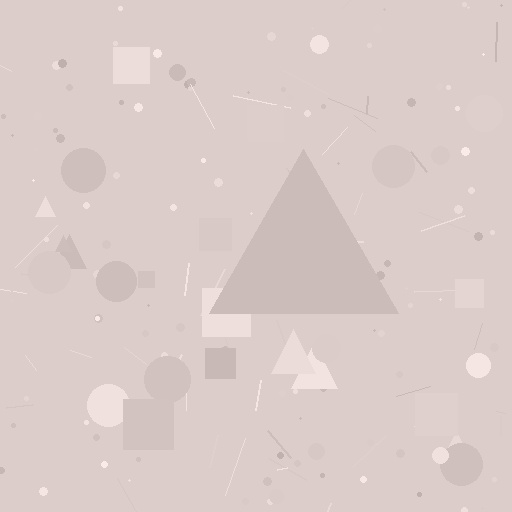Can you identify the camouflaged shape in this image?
The camouflaged shape is a triangle.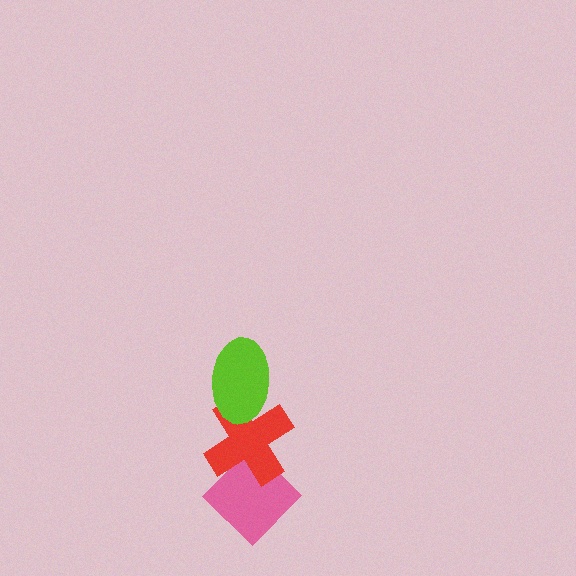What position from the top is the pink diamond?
The pink diamond is 3rd from the top.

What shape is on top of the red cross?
The lime ellipse is on top of the red cross.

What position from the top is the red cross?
The red cross is 2nd from the top.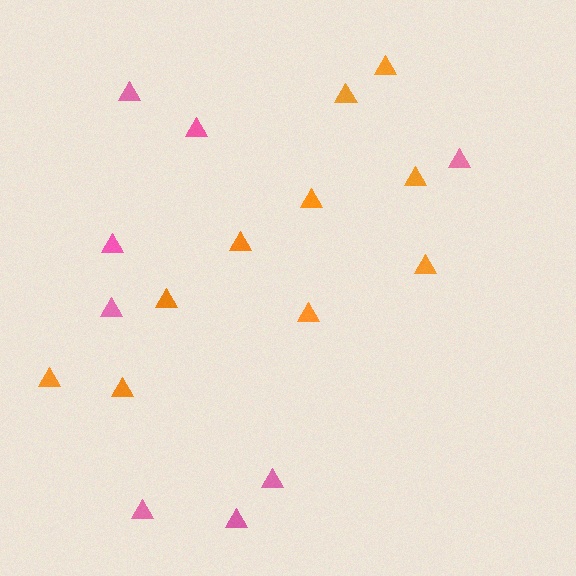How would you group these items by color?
There are 2 groups: one group of pink triangles (8) and one group of orange triangles (10).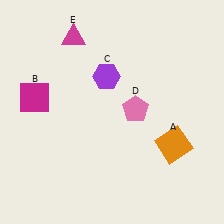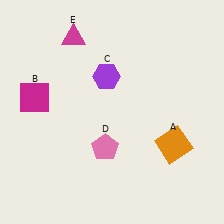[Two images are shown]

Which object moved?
The pink pentagon (D) moved down.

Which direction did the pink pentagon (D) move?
The pink pentagon (D) moved down.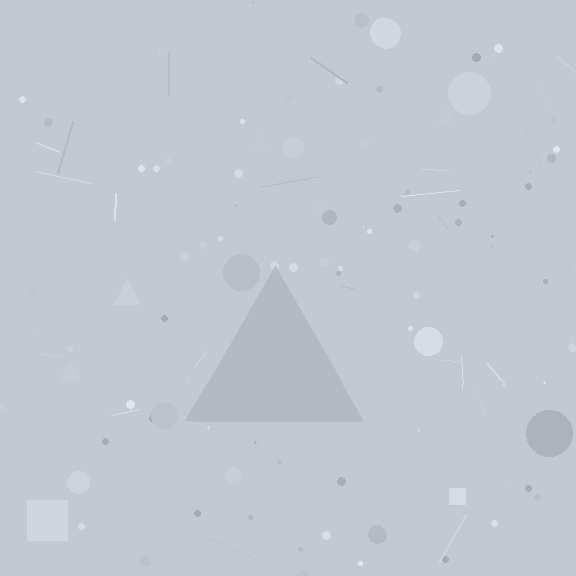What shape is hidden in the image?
A triangle is hidden in the image.